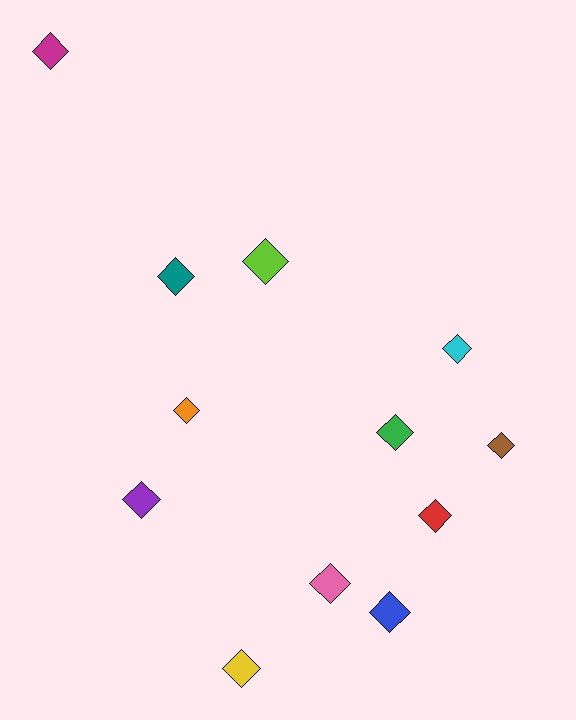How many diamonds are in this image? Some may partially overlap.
There are 12 diamonds.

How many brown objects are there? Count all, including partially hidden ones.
There is 1 brown object.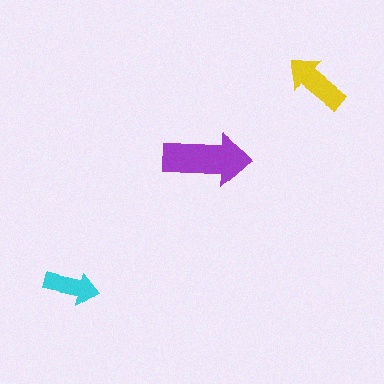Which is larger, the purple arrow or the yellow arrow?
The purple one.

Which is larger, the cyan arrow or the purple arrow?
The purple one.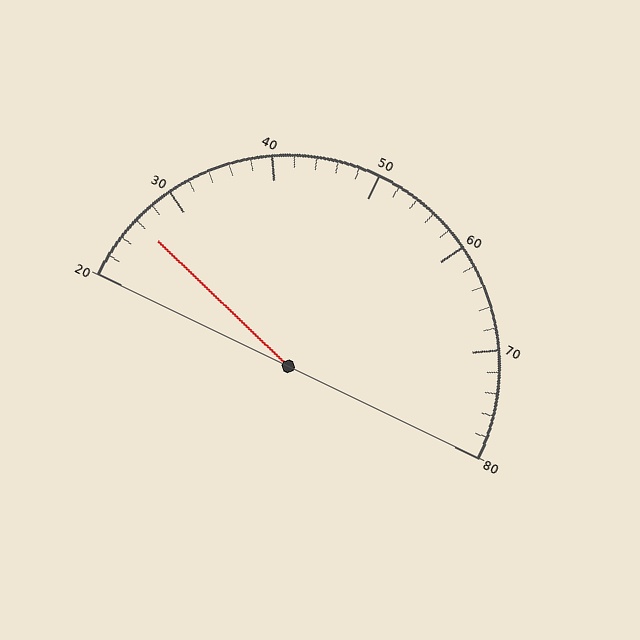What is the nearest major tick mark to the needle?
The nearest major tick mark is 30.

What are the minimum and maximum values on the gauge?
The gauge ranges from 20 to 80.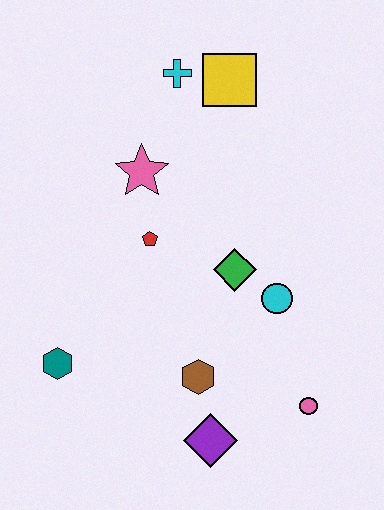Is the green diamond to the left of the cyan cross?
No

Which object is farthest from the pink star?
The pink circle is farthest from the pink star.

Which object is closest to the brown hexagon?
The purple diamond is closest to the brown hexagon.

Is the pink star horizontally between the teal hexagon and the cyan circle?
Yes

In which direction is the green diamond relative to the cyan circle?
The green diamond is to the left of the cyan circle.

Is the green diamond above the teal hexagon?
Yes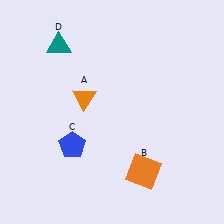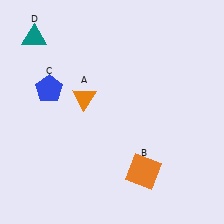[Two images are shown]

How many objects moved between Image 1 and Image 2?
2 objects moved between the two images.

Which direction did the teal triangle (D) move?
The teal triangle (D) moved left.